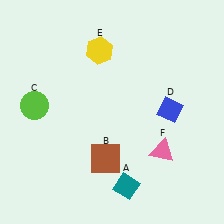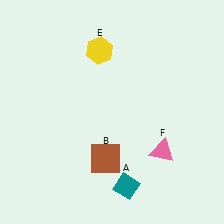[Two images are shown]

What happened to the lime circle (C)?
The lime circle (C) was removed in Image 2. It was in the top-left area of Image 1.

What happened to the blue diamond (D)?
The blue diamond (D) was removed in Image 2. It was in the top-right area of Image 1.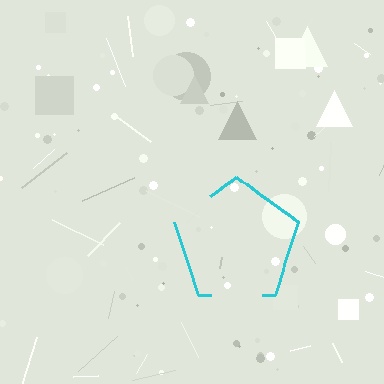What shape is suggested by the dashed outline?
The dashed outline suggests a pentagon.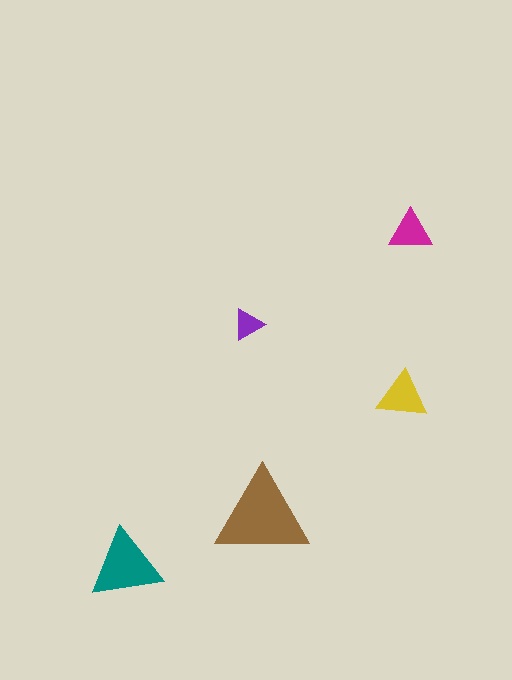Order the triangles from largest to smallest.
the brown one, the teal one, the yellow one, the magenta one, the purple one.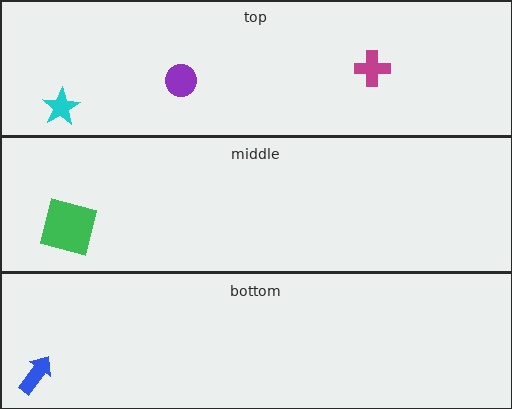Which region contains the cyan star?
The top region.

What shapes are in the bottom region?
The blue arrow.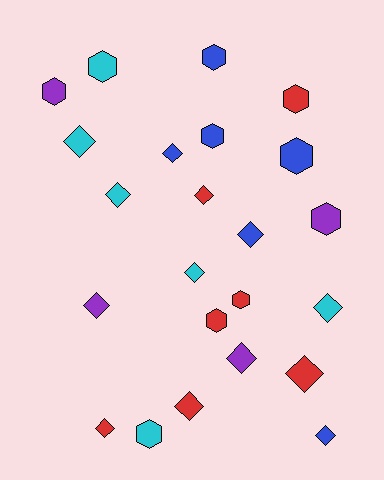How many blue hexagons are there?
There are 3 blue hexagons.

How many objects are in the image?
There are 23 objects.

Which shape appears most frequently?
Diamond, with 13 objects.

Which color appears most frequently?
Red, with 7 objects.